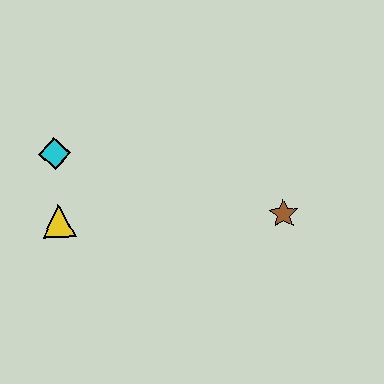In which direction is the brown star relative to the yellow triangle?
The brown star is to the right of the yellow triangle.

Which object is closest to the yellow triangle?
The cyan diamond is closest to the yellow triangle.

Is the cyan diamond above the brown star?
Yes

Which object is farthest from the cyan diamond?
The brown star is farthest from the cyan diamond.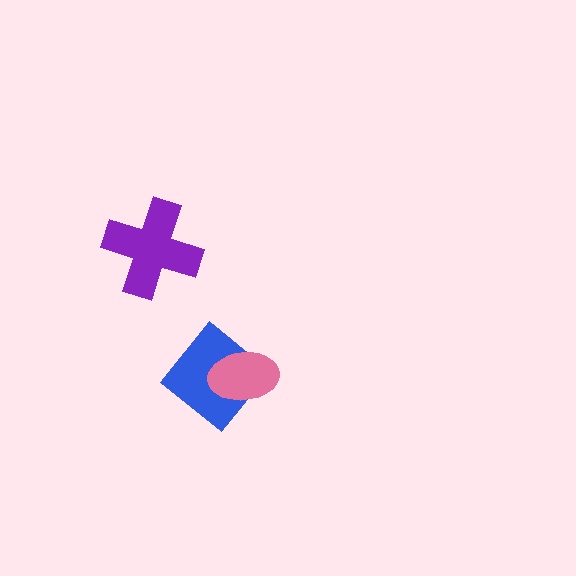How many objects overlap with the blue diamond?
1 object overlaps with the blue diamond.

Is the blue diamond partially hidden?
Yes, it is partially covered by another shape.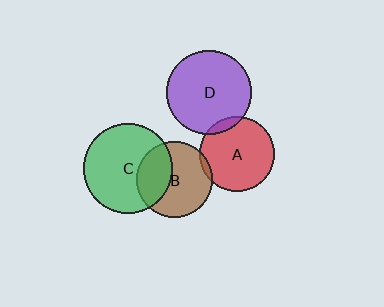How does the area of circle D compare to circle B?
Approximately 1.3 times.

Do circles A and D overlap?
Yes.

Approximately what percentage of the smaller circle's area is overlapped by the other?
Approximately 10%.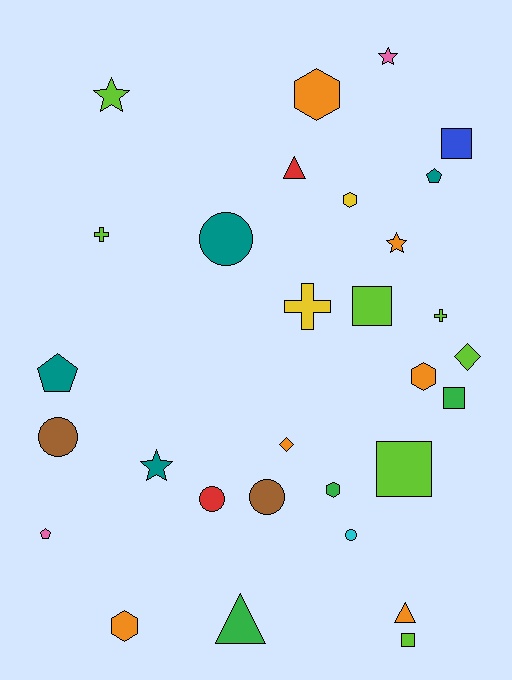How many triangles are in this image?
There are 3 triangles.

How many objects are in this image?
There are 30 objects.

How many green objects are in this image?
There are 3 green objects.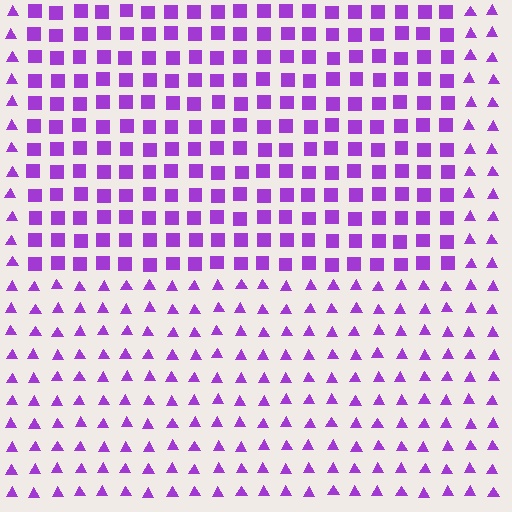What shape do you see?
I see a rectangle.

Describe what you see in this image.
The image is filled with small purple elements arranged in a uniform grid. A rectangle-shaped region contains squares, while the surrounding area contains triangles. The boundary is defined purely by the change in element shape.